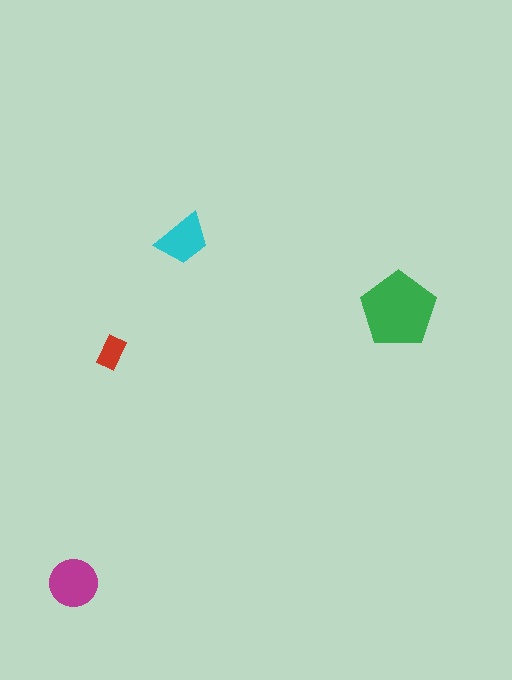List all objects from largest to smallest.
The green pentagon, the magenta circle, the cyan trapezoid, the red rectangle.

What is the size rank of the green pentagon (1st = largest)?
1st.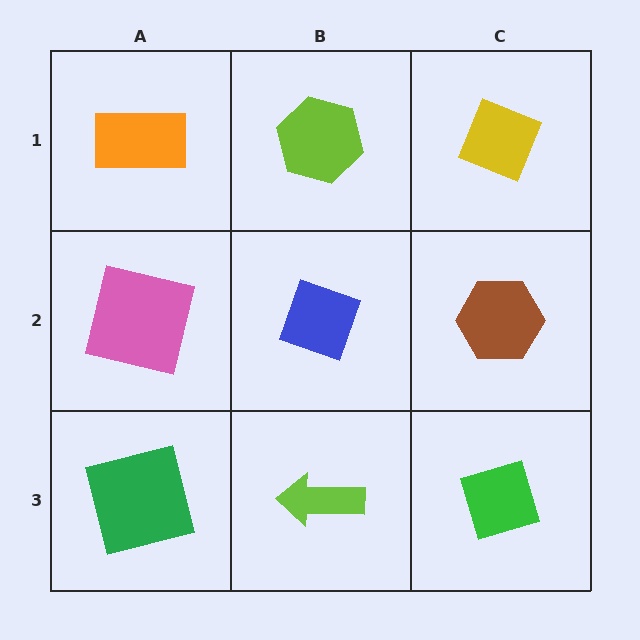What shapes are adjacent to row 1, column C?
A brown hexagon (row 2, column C), a lime hexagon (row 1, column B).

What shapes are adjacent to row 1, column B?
A blue diamond (row 2, column B), an orange rectangle (row 1, column A), a yellow diamond (row 1, column C).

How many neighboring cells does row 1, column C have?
2.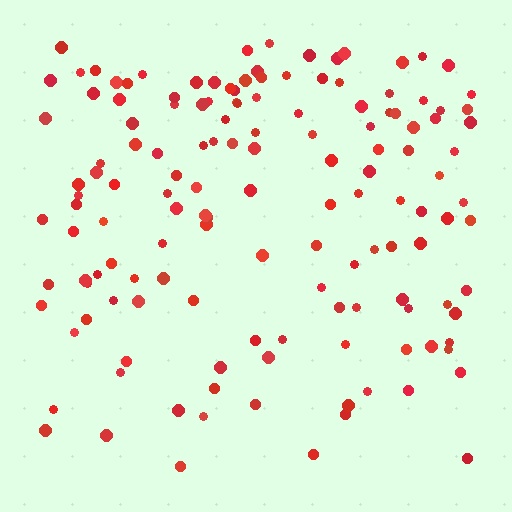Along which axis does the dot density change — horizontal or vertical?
Vertical.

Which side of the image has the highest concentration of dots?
The top.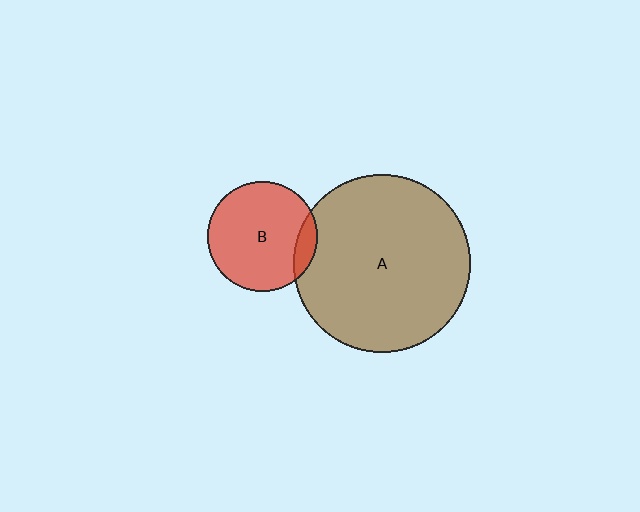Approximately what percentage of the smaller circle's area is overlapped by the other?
Approximately 10%.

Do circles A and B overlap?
Yes.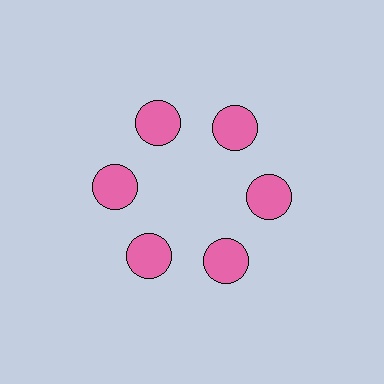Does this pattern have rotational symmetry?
Yes, this pattern has 6-fold rotational symmetry. It looks the same after rotating 60 degrees around the center.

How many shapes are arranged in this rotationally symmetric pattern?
There are 6 shapes, arranged in 6 groups of 1.